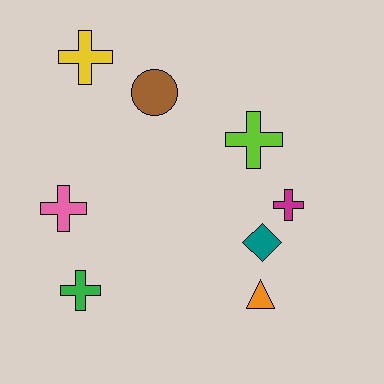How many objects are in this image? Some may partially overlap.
There are 8 objects.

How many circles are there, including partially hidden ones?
There is 1 circle.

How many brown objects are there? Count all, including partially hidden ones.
There is 1 brown object.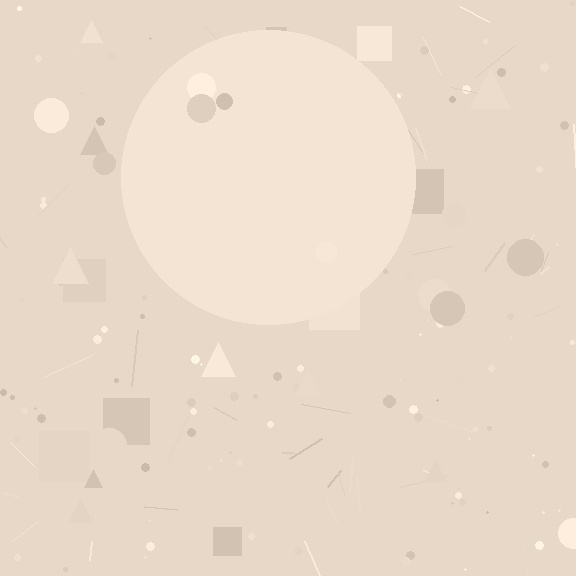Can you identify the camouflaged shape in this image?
The camouflaged shape is a circle.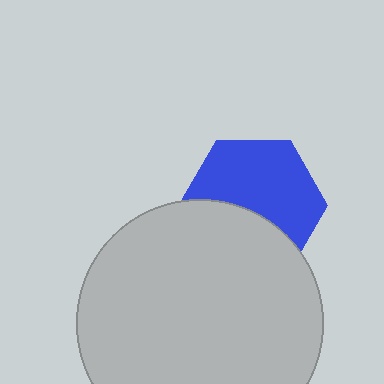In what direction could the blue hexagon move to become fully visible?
The blue hexagon could move up. That would shift it out from behind the light gray circle entirely.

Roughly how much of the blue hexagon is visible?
About half of it is visible (roughly 61%).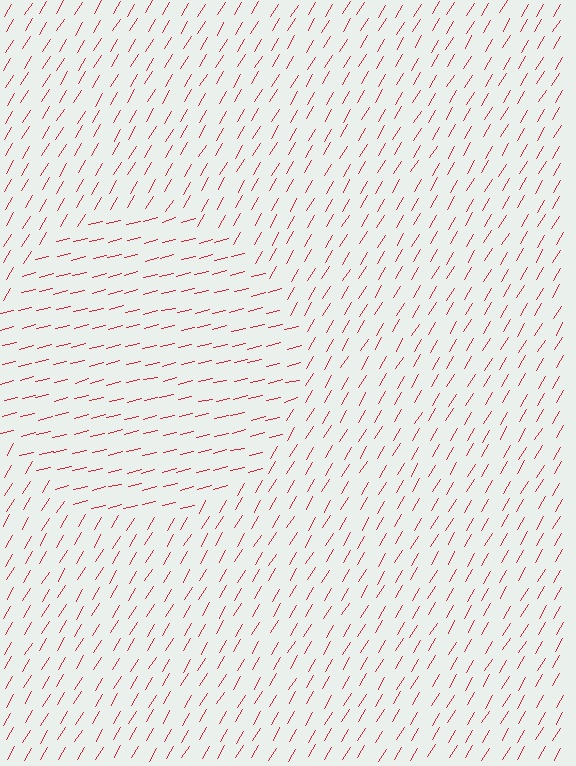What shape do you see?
I see a circle.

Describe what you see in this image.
The image is filled with small red line segments. A circle region in the image has lines oriented differently from the surrounding lines, creating a visible texture boundary.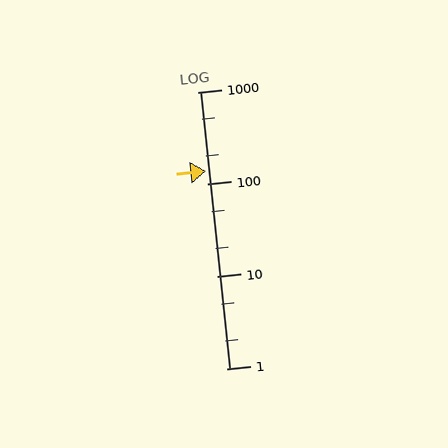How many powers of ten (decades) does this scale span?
The scale spans 3 decades, from 1 to 1000.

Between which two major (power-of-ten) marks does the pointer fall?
The pointer is between 100 and 1000.